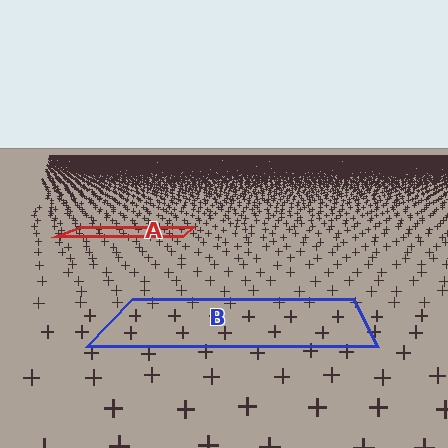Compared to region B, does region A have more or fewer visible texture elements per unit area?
Region A has more texture elements per unit area — they are packed more densely because it is farther away.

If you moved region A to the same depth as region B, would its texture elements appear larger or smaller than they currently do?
They would appear larger. At a closer depth, the same texture elements are projected at a bigger on-screen size.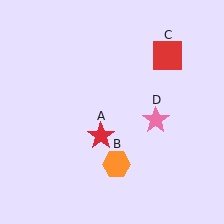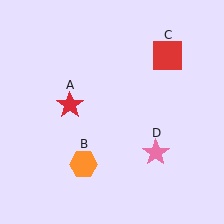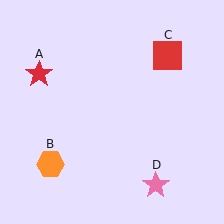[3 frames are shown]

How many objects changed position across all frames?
3 objects changed position: red star (object A), orange hexagon (object B), pink star (object D).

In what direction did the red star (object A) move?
The red star (object A) moved up and to the left.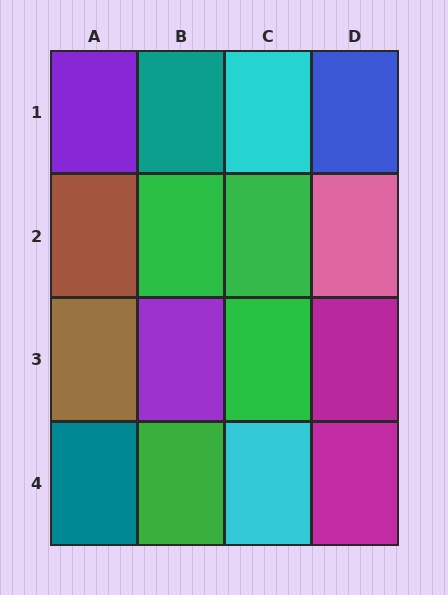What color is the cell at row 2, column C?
Green.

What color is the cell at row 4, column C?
Cyan.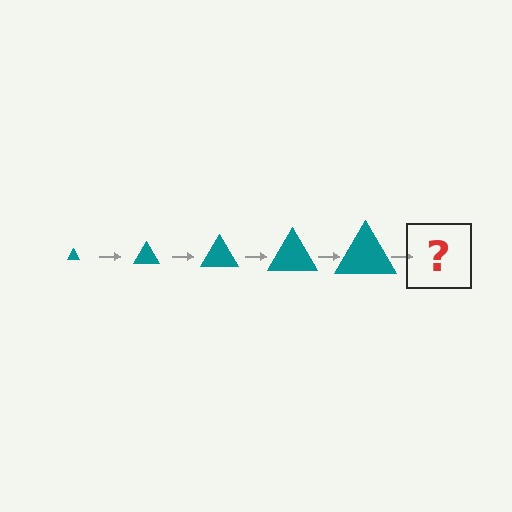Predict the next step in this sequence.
The next step is a teal triangle, larger than the previous one.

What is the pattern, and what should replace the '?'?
The pattern is that the triangle gets progressively larger each step. The '?' should be a teal triangle, larger than the previous one.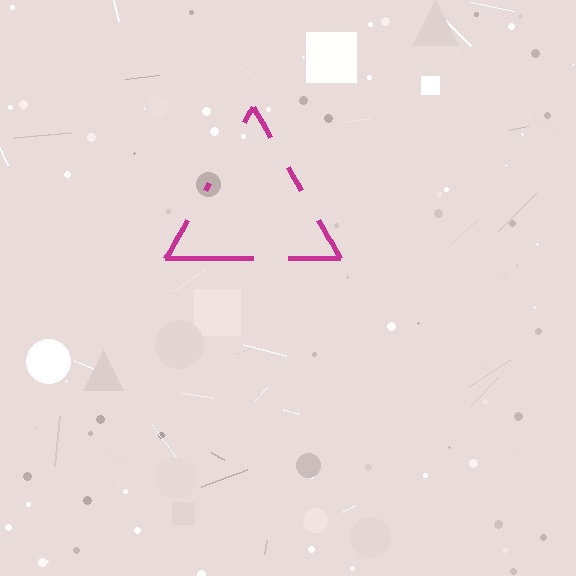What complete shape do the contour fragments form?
The contour fragments form a triangle.